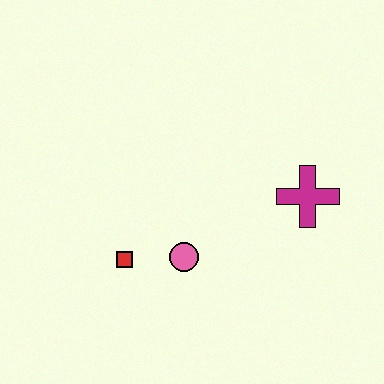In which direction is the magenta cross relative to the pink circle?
The magenta cross is to the right of the pink circle.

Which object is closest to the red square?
The pink circle is closest to the red square.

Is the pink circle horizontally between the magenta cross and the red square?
Yes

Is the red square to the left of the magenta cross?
Yes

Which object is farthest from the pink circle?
The magenta cross is farthest from the pink circle.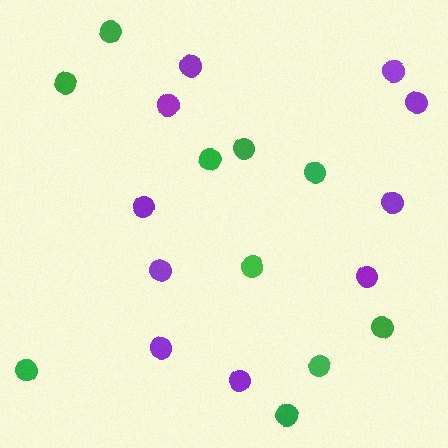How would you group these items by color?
There are 2 groups: one group of green circles (10) and one group of purple circles (10).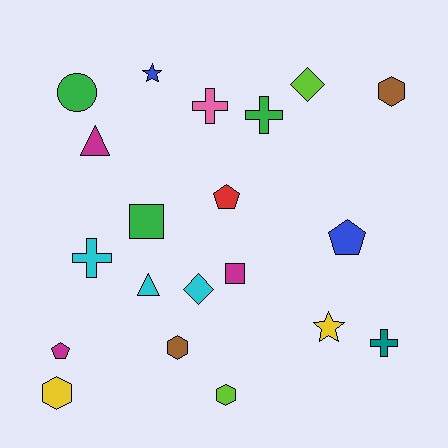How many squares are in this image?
There are 2 squares.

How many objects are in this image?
There are 20 objects.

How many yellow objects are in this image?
There are 2 yellow objects.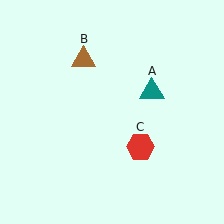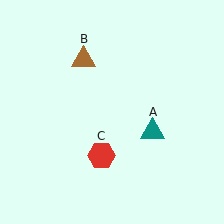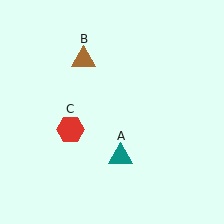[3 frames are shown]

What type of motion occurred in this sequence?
The teal triangle (object A), red hexagon (object C) rotated clockwise around the center of the scene.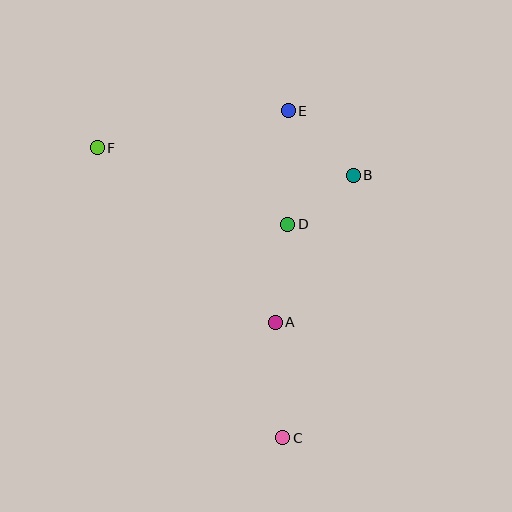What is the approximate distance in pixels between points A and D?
The distance between A and D is approximately 99 pixels.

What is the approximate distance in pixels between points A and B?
The distance between A and B is approximately 167 pixels.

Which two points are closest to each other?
Points B and D are closest to each other.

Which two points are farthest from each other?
Points C and F are farthest from each other.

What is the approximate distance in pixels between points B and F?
The distance between B and F is approximately 258 pixels.